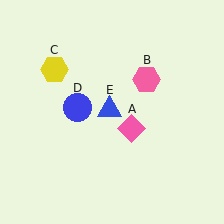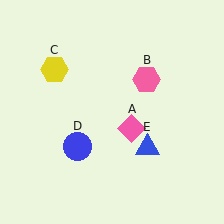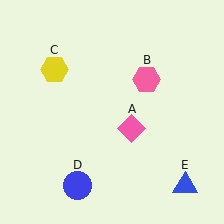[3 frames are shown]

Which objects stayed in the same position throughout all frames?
Pink diamond (object A) and pink hexagon (object B) and yellow hexagon (object C) remained stationary.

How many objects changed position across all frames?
2 objects changed position: blue circle (object D), blue triangle (object E).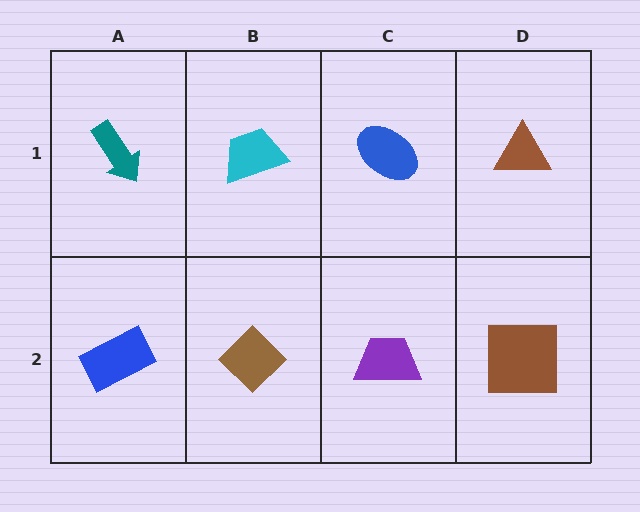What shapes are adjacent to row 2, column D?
A brown triangle (row 1, column D), a purple trapezoid (row 2, column C).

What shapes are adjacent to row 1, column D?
A brown square (row 2, column D), a blue ellipse (row 1, column C).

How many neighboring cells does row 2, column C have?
3.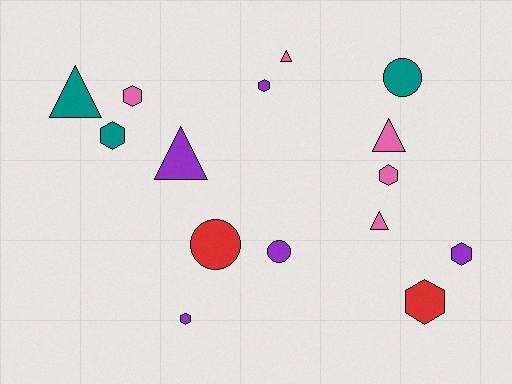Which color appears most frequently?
Pink, with 5 objects.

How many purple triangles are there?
There is 1 purple triangle.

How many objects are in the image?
There are 15 objects.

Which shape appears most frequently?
Hexagon, with 7 objects.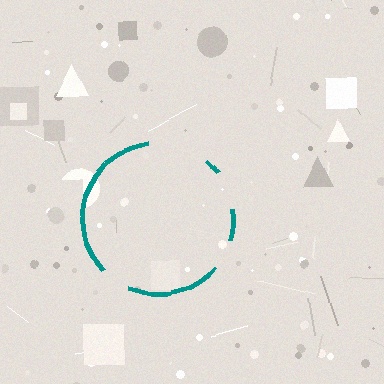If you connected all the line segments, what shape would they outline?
They would outline a circle.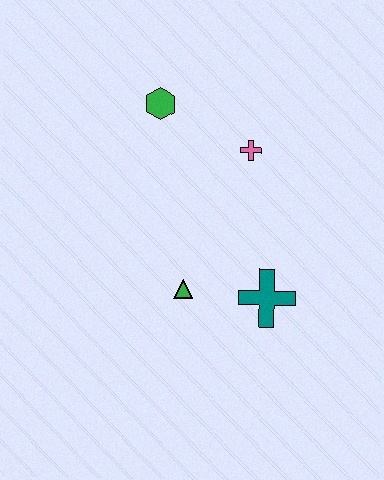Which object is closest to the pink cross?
The green hexagon is closest to the pink cross.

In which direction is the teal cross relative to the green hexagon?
The teal cross is below the green hexagon.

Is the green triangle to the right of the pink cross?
No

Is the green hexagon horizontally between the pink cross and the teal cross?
No